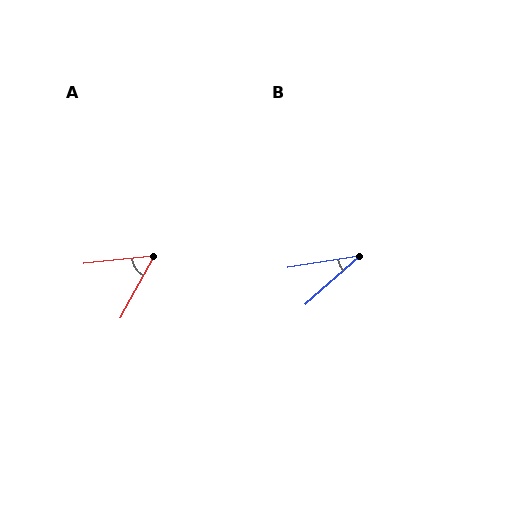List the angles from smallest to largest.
B (33°), A (55°).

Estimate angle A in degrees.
Approximately 55 degrees.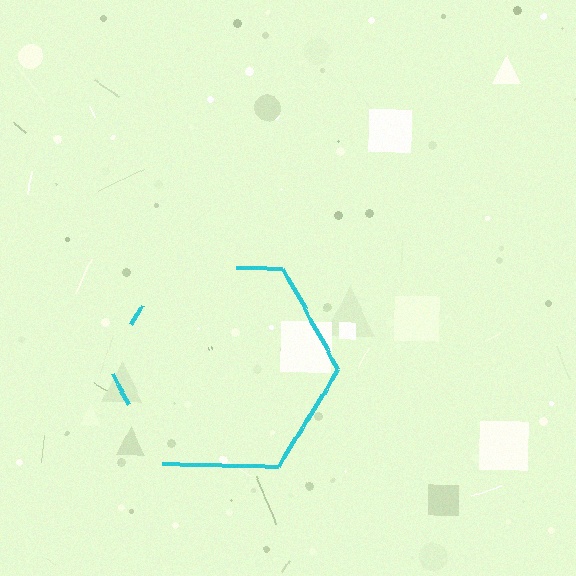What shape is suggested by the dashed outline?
The dashed outline suggests a hexagon.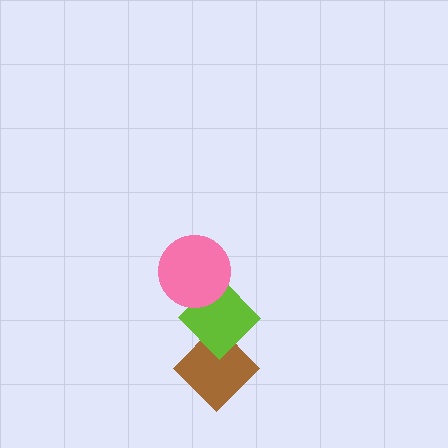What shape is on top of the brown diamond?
The lime diamond is on top of the brown diamond.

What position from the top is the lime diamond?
The lime diamond is 2nd from the top.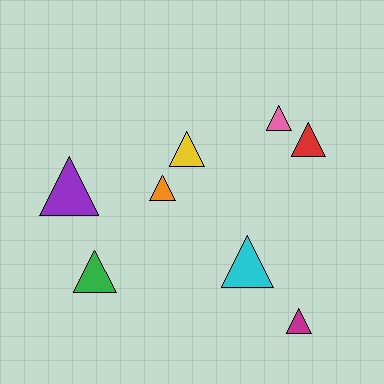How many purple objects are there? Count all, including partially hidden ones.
There is 1 purple object.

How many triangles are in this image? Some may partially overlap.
There are 8 triangles.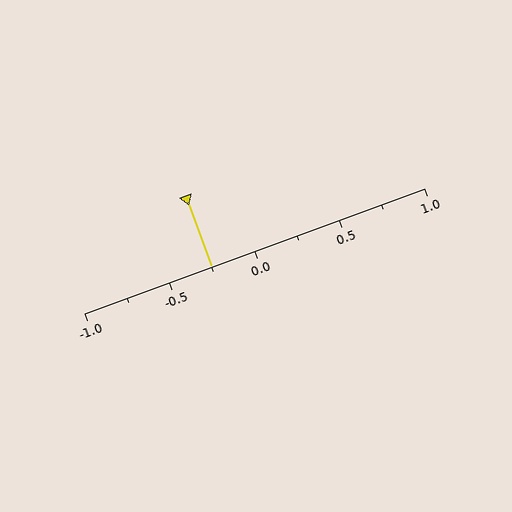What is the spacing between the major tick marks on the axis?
The major ticks are spaced 0.5 apart.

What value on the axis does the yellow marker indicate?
The marker indicates approximately -0.25.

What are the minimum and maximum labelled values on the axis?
The axis runs from -1.0 to 1.0.